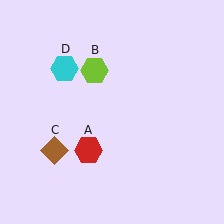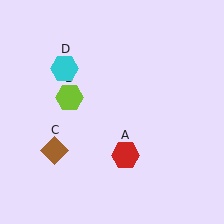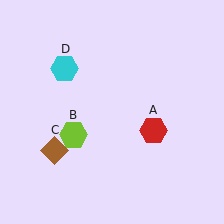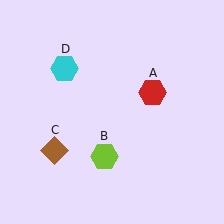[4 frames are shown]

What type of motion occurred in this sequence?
The red hexagon (object A), lime hexagon (object B) rotated counterclockwise around the center of the scene.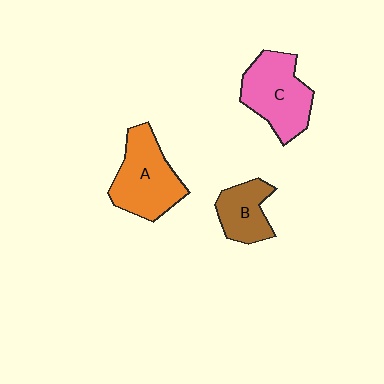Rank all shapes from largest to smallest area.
From largest to smallest: A (orange), C (pink), B (brown).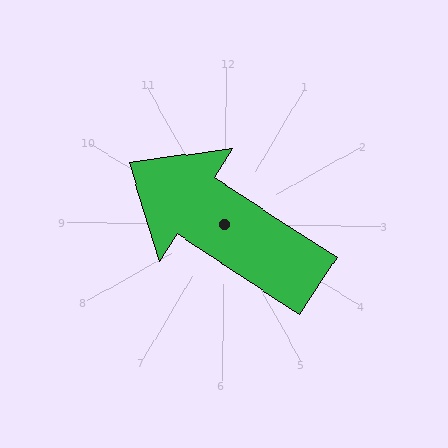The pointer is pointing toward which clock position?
Roughly 10 o'clock.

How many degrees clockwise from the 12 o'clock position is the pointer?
Approximately 302 degrees.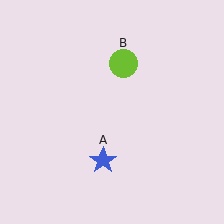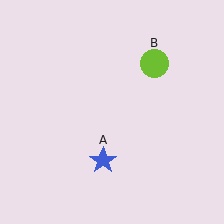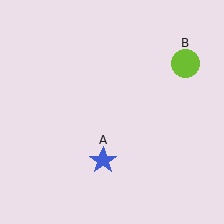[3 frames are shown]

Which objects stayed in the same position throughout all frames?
Blue star (object A) remained stationary.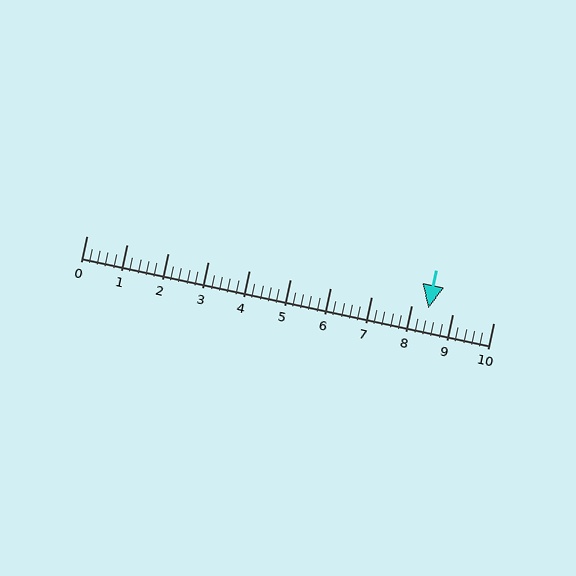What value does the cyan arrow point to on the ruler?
The cyan arrow points to approximately 8.4.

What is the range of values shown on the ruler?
The ruler shows values from 0 to 10.